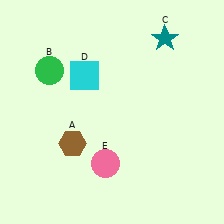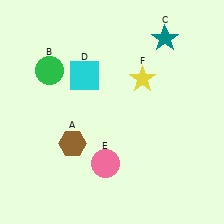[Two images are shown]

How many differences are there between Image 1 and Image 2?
There is 1 difference between the two images.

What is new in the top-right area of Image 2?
A yellow star (F) was added in the top-right area of Image 2.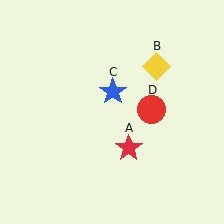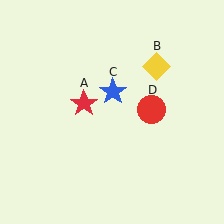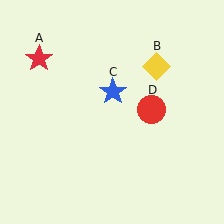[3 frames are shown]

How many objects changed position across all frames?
1 object changed position: red star (object A).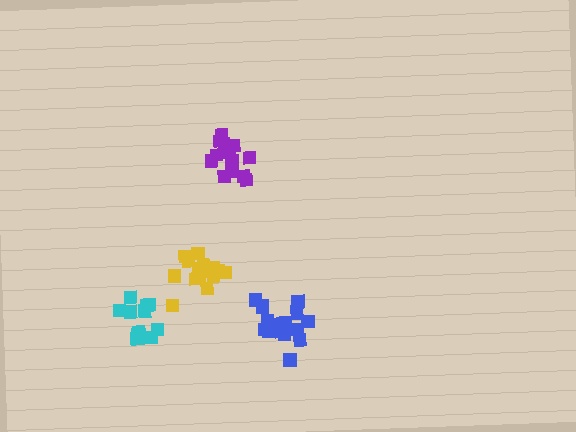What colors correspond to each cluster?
The clusters are colored: blue, cyan, yellow, purple.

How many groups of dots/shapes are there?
There are 4 groups.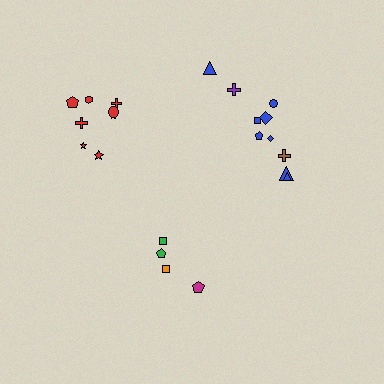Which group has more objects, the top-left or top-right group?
The top-right group.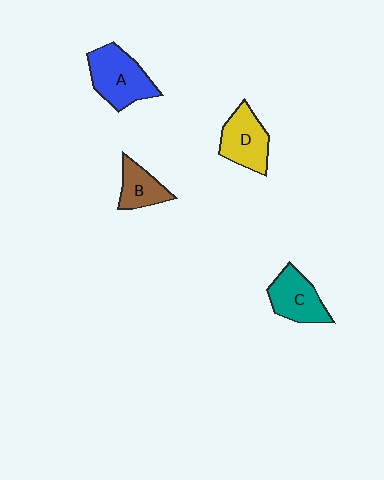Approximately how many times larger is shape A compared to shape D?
Approximately 1.2 times.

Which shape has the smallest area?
Shape B (brown).